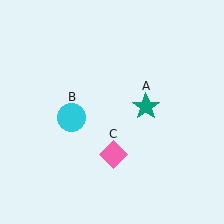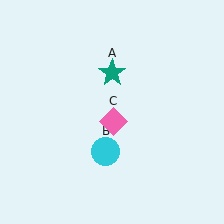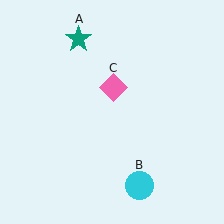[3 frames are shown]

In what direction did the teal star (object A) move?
The teal star (object A) moved up and to the left.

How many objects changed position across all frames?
3 objects changed position: teal star (object A), cyan circle (object B), pink diamond (object C).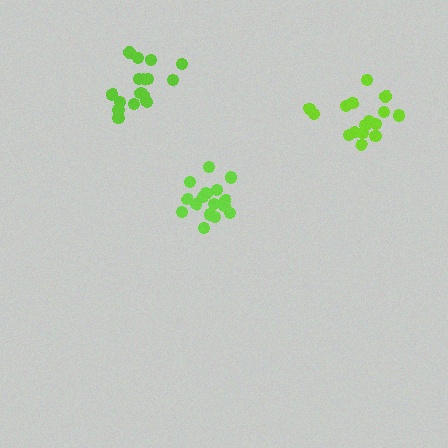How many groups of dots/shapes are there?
There are 3 groups.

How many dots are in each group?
Group 1: 17 dots, Group 2: 16 dots, Group 3: 16 dots (49 total).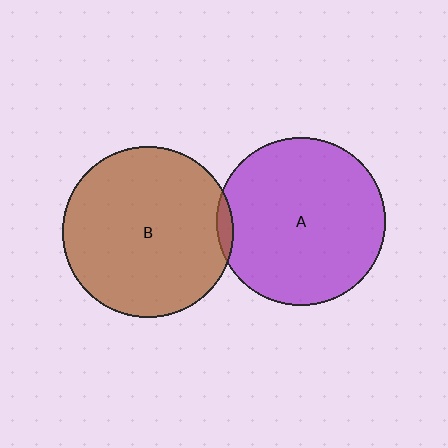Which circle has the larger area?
Circle B (brown).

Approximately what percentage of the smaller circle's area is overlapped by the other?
Approximately 5%.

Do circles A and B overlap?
Yes.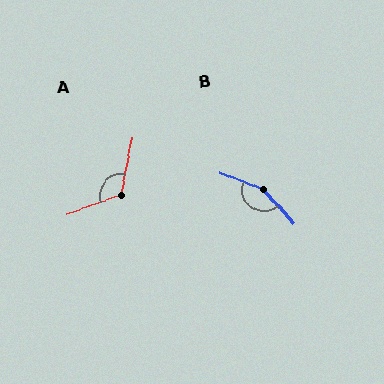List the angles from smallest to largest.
A (122°), B (153°).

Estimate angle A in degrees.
Approximately 122 degrees.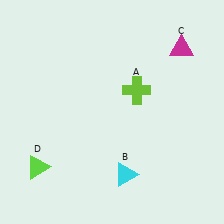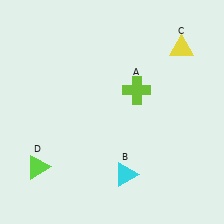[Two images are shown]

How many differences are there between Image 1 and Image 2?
There is 1 difference between the two images.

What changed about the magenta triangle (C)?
In Image 1, C is magenta. In Image 2, it changed to yellow.